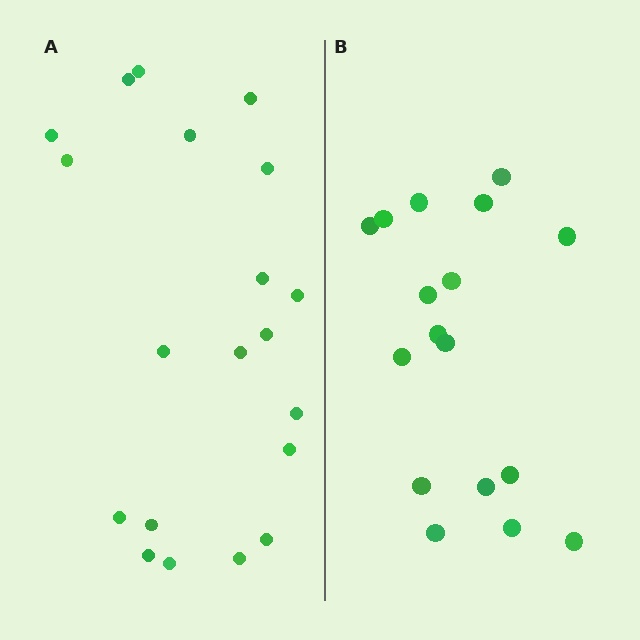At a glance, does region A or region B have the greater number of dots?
Region A (the left region) has more dots.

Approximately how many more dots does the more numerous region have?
Region A has just a few more — roughly 2 or 3 more dots than region B.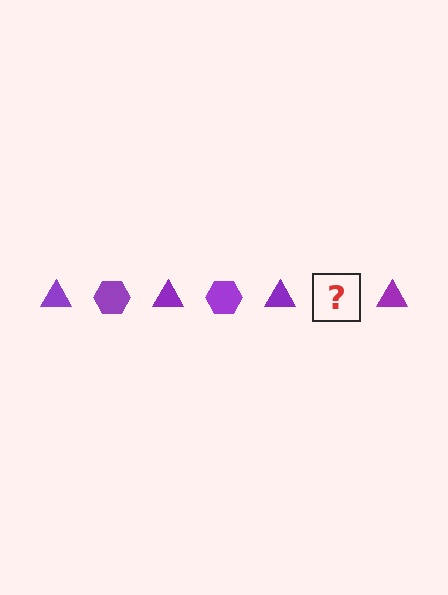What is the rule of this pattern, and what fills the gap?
The rule is that the pattern cycles through triangle, hexagon shapes in purple. The gap should be filled with a purple hexagon.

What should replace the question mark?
The question mark should be replaced with a purple hexagon.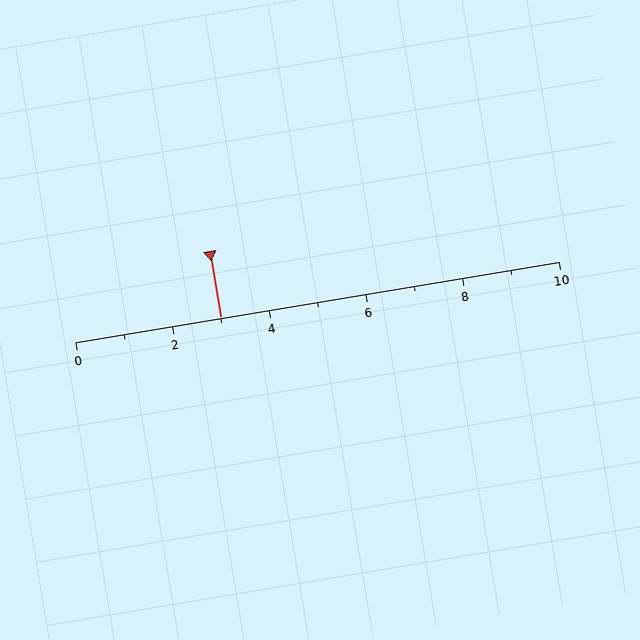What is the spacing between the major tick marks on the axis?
The major ticks are spaced 2 apart.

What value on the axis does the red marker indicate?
The marker indicates approximately 3.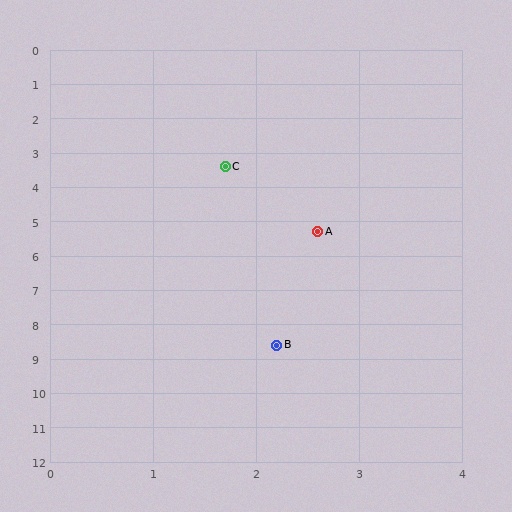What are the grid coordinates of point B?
Point B is at approximately (2.2, 8.6).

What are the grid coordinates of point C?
Point C is at approximately (1.7, 3.4).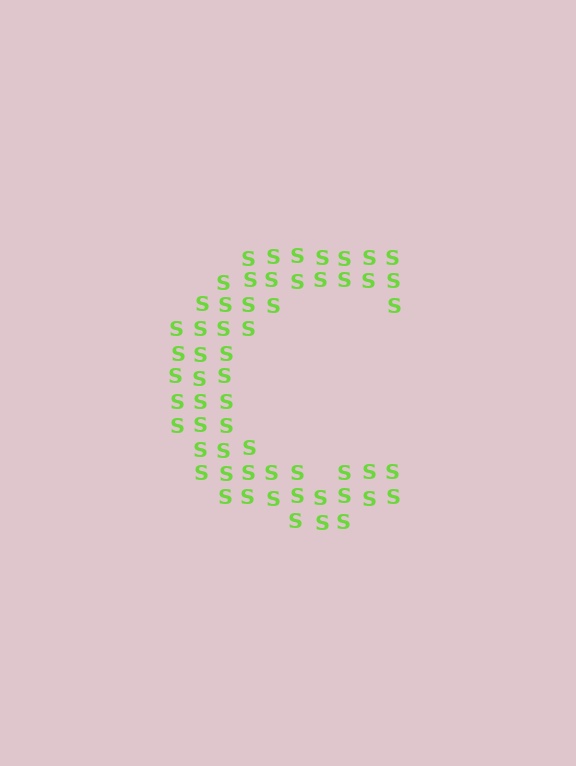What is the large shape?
The large shape is the letter C.